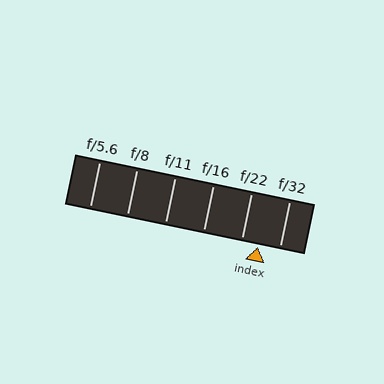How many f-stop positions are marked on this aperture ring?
There are 6 f-stop positions marked.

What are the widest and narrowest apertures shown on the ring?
The widest aperture shown is f/5.6 and the narrowest is f/32.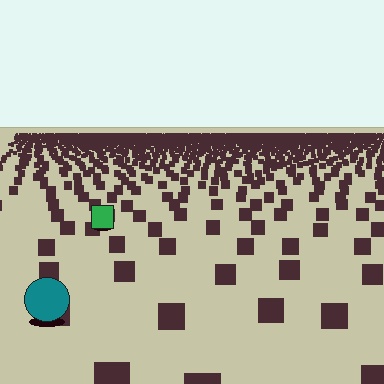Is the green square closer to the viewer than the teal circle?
No. The teal circle is closer — you can tell from the texture gradient: the ground texture is coarser near it.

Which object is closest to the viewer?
The teal circle is closest. The texture marks near it are larger and more spread out.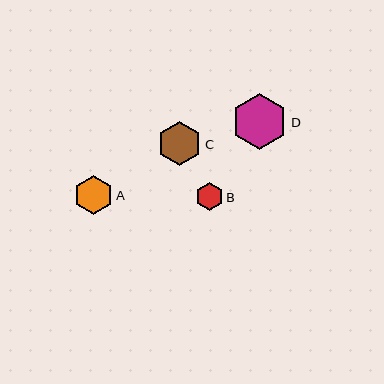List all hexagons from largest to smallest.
From largest to smallest: D, C, A, B.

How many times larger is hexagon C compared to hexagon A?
Hexagon C is approximately 1.1 times the size of hexagon A.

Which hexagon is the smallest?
Hexagon B is the smallest with a size of approximately 28 pixels.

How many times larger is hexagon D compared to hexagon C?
Hexagon D is approximately 1.3 times the size of hexagon C.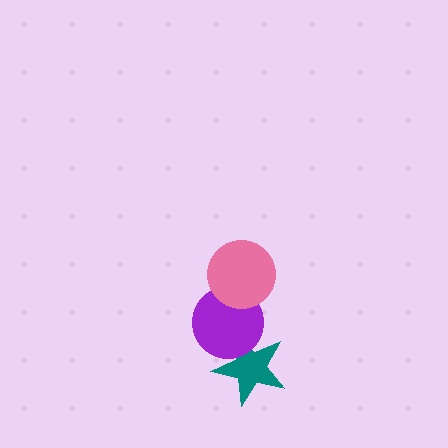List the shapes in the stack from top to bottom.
From top to bottom: the pink circle, the purple circle, the teal star.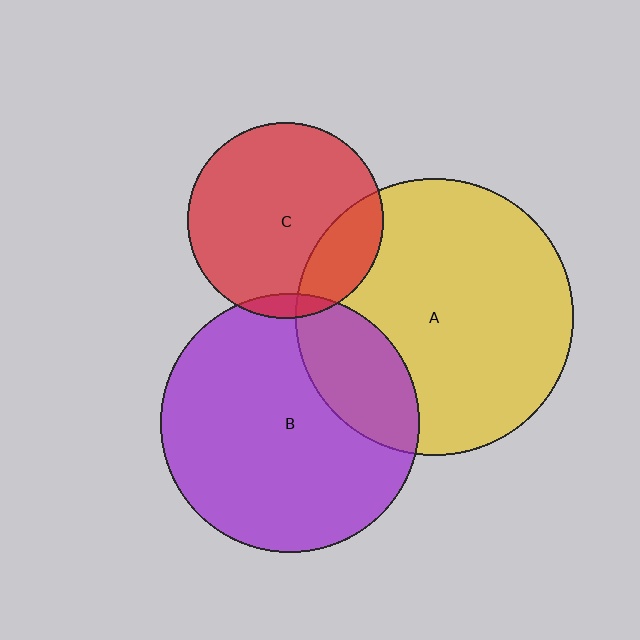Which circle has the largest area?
Circle A (yellow).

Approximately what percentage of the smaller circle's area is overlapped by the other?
Approximately 5%.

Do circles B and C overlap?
Yes.